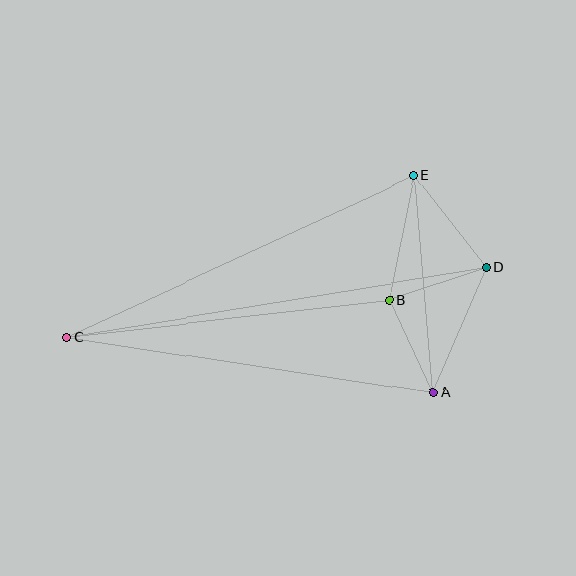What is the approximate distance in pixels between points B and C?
The distance between B and C is approximately 325 pixels.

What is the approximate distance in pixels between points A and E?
The distance between A and E is approximately 218 pixels.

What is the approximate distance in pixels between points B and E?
The distance between B and E is approximately 127 pixels.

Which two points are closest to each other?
Points B and D are closest to each other.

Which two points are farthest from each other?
Points C and D are farthest from each other.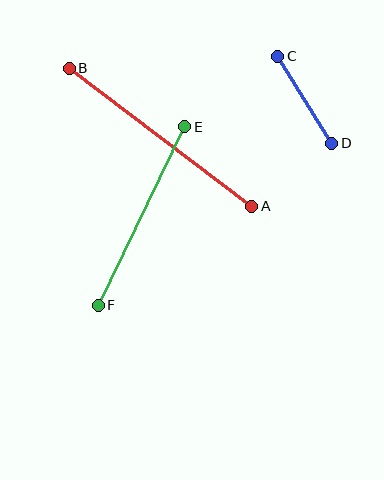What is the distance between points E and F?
The distance is approximately 198 pixels.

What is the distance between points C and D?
The distance is approximately 102 pixels.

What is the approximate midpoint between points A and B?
The midpoint is at approximately (161, 137) pixels.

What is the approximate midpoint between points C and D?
The midpoint is at approximately (305, 100) pixels.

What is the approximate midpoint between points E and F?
The midpoint is at approximately (141, 216) pixels.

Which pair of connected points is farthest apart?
Points A and B are farthest apart.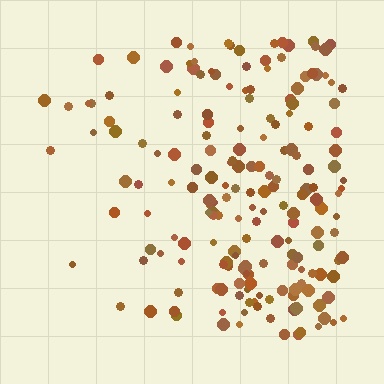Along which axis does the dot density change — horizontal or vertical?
Horizontal.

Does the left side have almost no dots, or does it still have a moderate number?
Still a moderate number, just noticeably fewer than the right.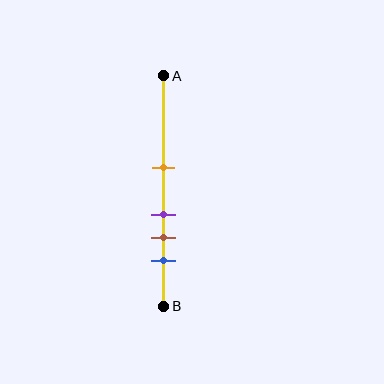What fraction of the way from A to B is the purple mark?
The purple mark is approximately 60% (0.6) of the way from A to B.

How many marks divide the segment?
There are 4 marks dividing the segment.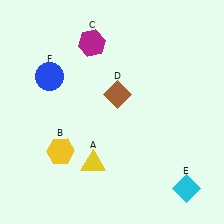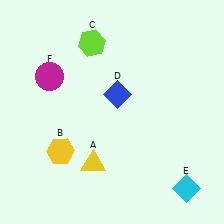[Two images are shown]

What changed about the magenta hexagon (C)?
In Image 1, C is magenta. In Image 2, it changed to lime.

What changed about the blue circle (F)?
In Image 1, F is blue. In Image 2, it changed to magenta.